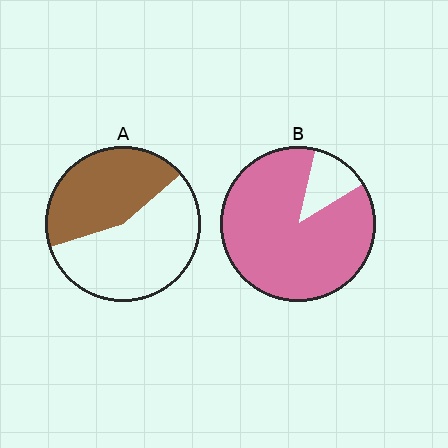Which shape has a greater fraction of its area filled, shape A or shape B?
Shape B.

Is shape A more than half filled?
No.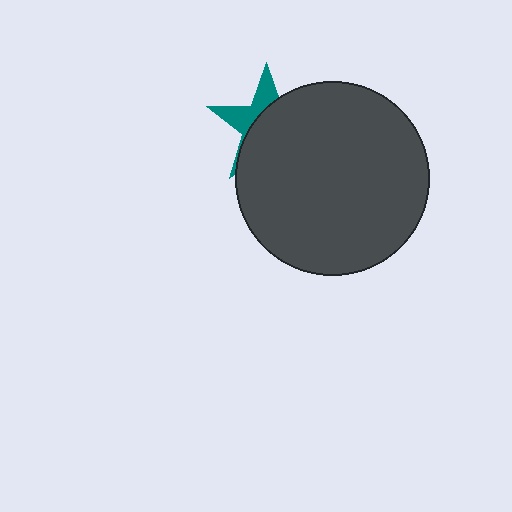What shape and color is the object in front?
The object in front is a dark gray circle.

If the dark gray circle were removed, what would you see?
You would see the complete teal star.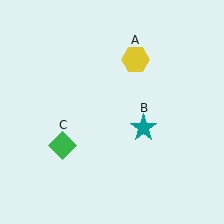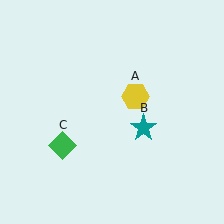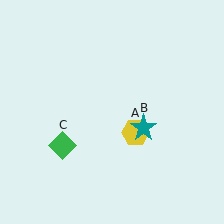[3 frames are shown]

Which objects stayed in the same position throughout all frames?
Teal star (object B) and green diamond (object C) remained stationary.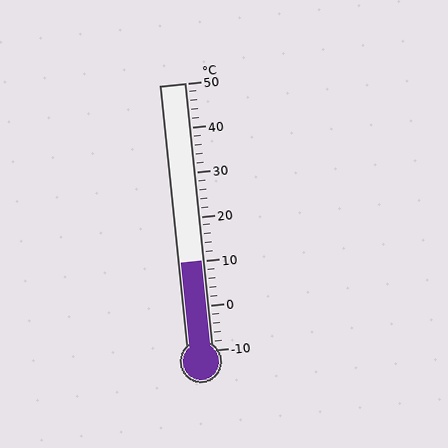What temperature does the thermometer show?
The thermometer shows approximately 10°C.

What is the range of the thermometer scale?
The thermometer scale ranges from -10°C to 50°C.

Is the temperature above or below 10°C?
The temperature is at 10°C.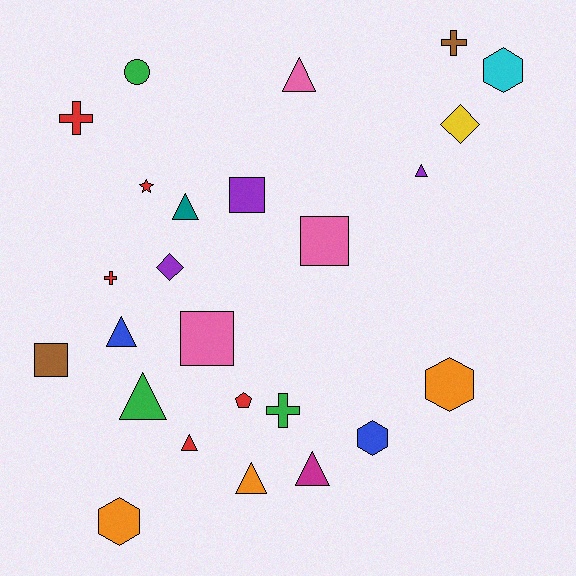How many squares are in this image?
There are 4 squares.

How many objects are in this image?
There are 25 objects.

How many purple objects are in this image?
There are 3 purple objects.